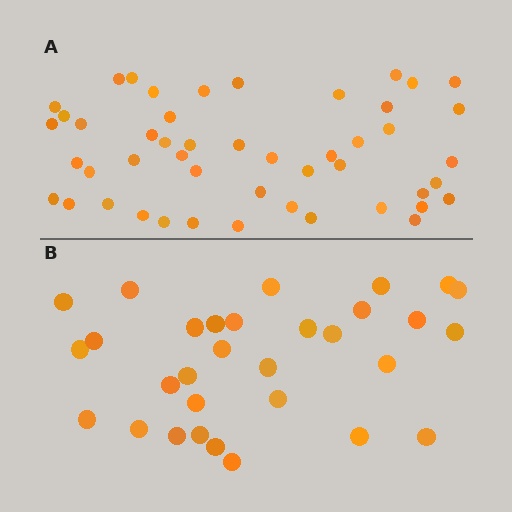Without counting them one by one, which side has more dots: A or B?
Region A (the top region) has more dots.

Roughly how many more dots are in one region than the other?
Region A has approximately 15 more dots than region B.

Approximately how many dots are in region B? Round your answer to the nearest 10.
About 30 dots. (The exact count is 31, which rounds to 30.)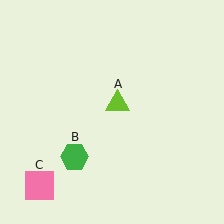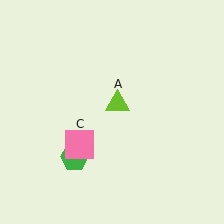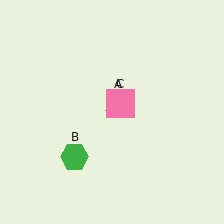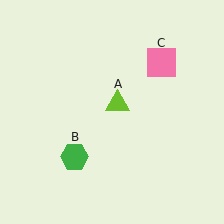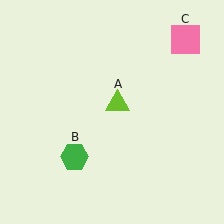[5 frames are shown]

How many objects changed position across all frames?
1 object changed position: pink square (object C).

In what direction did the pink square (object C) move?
The pink square (object C) moved up and to the right.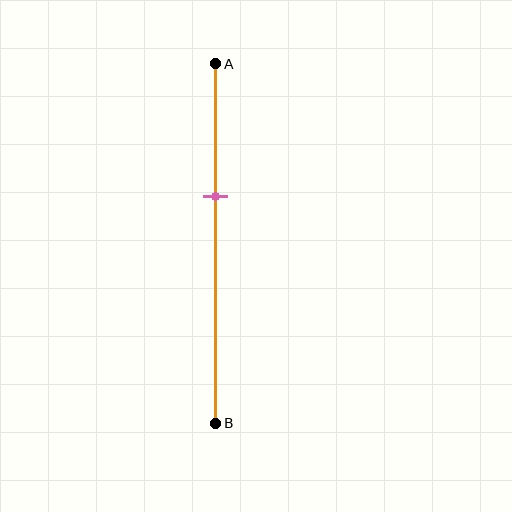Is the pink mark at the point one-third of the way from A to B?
No, the mark is at about 35% from A, not at the 33% one-third point.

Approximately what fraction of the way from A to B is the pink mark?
The pink mark is approximately 35% of the way from A to B.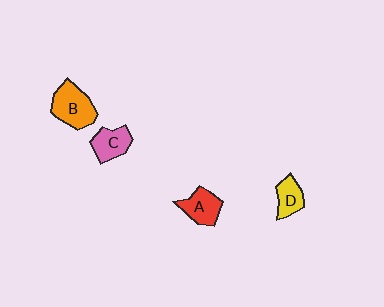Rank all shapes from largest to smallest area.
From largest to smallest: B (orange), A (red), C (pink), D (yellow).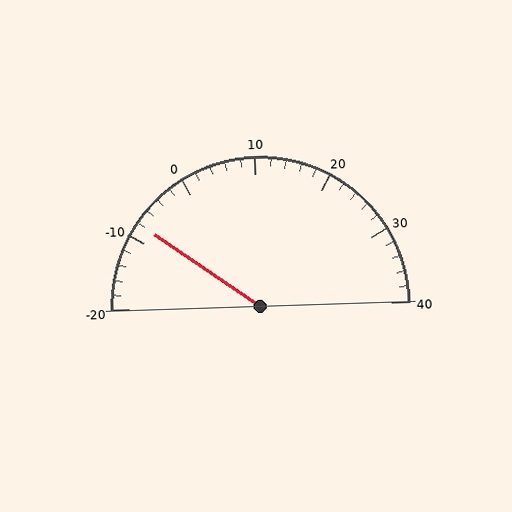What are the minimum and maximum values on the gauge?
The gauge ranges from -20 to 40.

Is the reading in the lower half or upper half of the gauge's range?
The reading is in the lower half of the range (-20 to 40).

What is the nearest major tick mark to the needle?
The nearest major tick mark is -10.